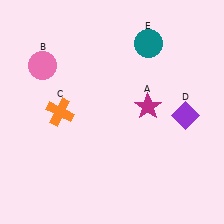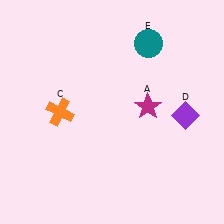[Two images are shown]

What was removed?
The pink circle (B) was removed in Image 2.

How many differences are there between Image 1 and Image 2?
There is 1 difference between the two images.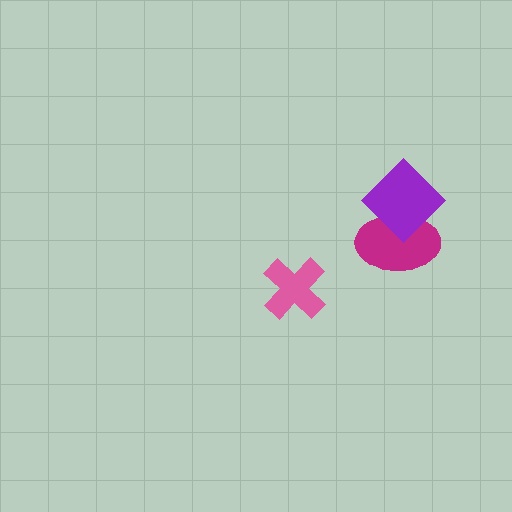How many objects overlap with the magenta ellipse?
1 object overlaps with the magenta ellipse.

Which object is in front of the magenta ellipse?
The purple diamond is in front of the magenta ellipse.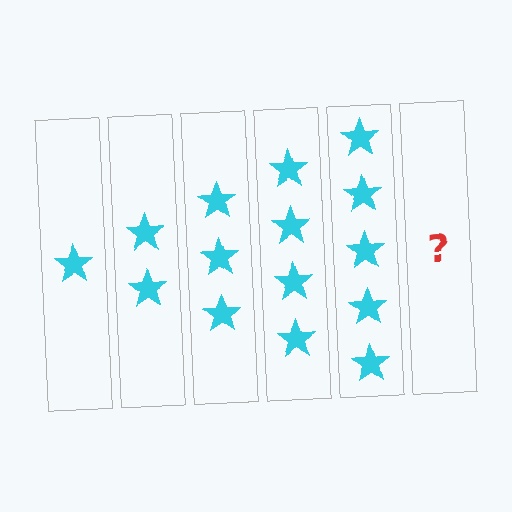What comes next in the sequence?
The next element should be 6 stars.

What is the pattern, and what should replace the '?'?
The pattern is that each step adds one more star. The '?' should be 6 stars.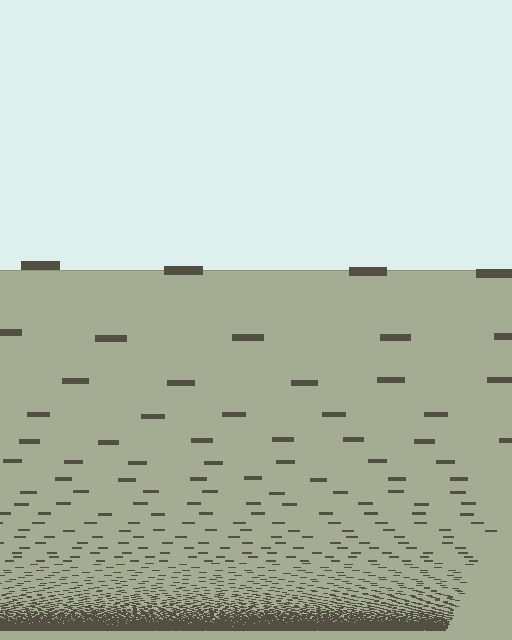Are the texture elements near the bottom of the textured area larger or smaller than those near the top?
Smaller. The gradient is inverted — elements near the bottom are smaller and denser.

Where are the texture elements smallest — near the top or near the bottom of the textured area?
Near the bottom.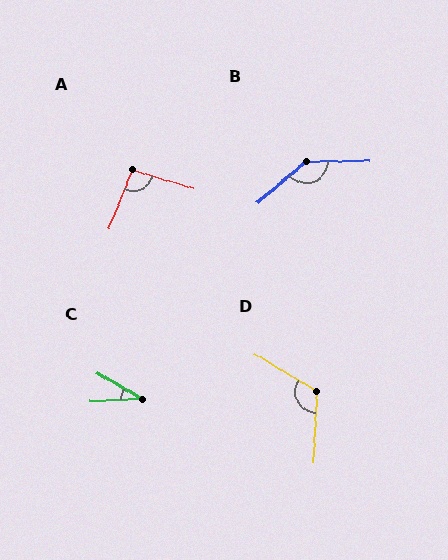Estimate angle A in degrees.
Approximately 95 degrees.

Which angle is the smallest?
C, at approximately 32 degrees.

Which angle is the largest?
B, at approximately 140 degrees.